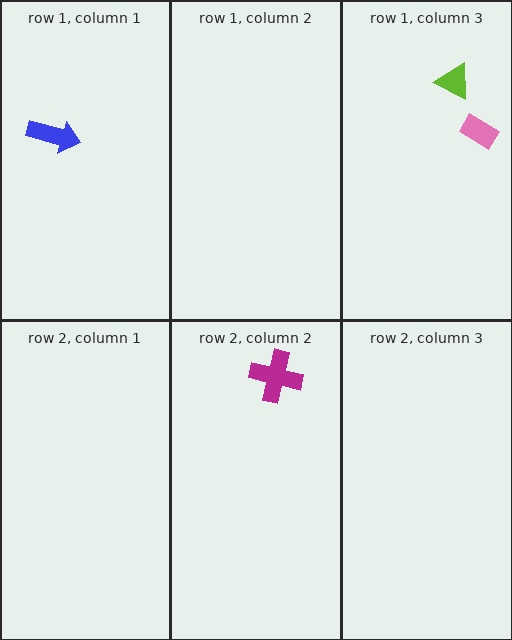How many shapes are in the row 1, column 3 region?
2.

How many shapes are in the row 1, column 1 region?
1.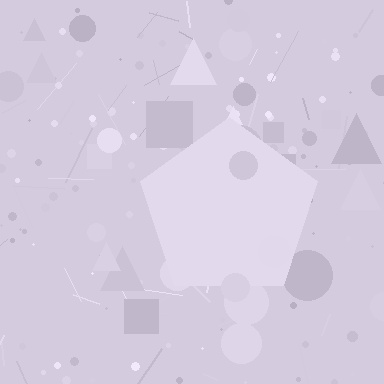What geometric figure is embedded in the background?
A pentagon is embedded in the background.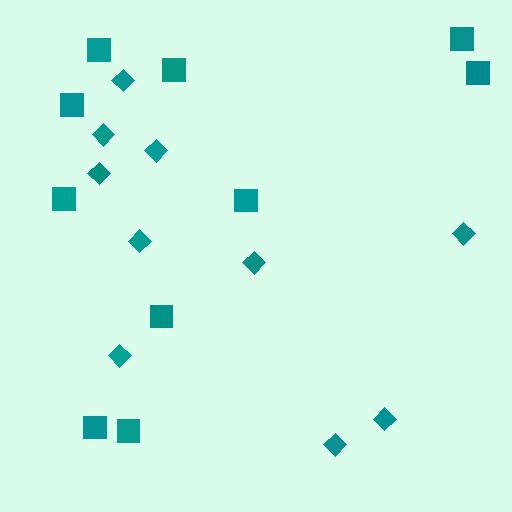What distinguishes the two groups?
There are 2 groups: one group of diamonds (10) and one group of squares (10).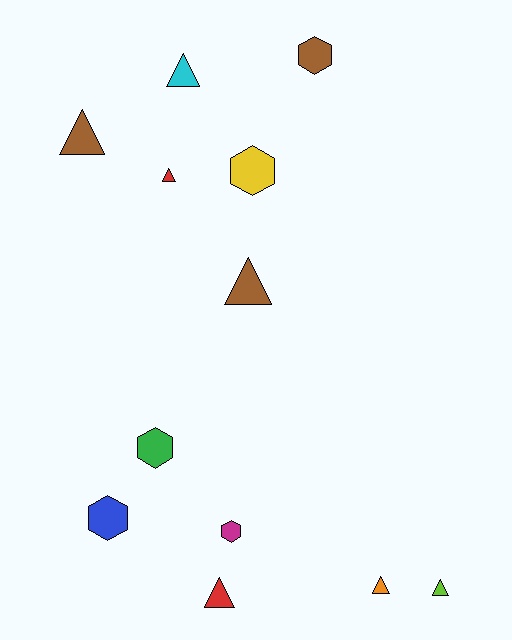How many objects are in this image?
There are 12 objects.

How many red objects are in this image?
There are 2 red objects.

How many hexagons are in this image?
There are 5 hexagons.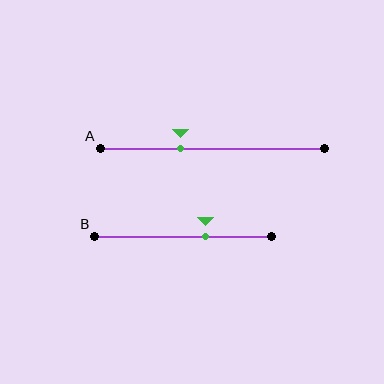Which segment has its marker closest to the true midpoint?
Segment B has its marker closest to the true midpoint.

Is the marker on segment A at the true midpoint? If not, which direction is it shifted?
No, the marker on segment A is shifted to the left by about 14% of the segment length.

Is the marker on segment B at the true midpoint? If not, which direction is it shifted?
No, the marker on segment B is shifted to the right by about 13% of the segment length.